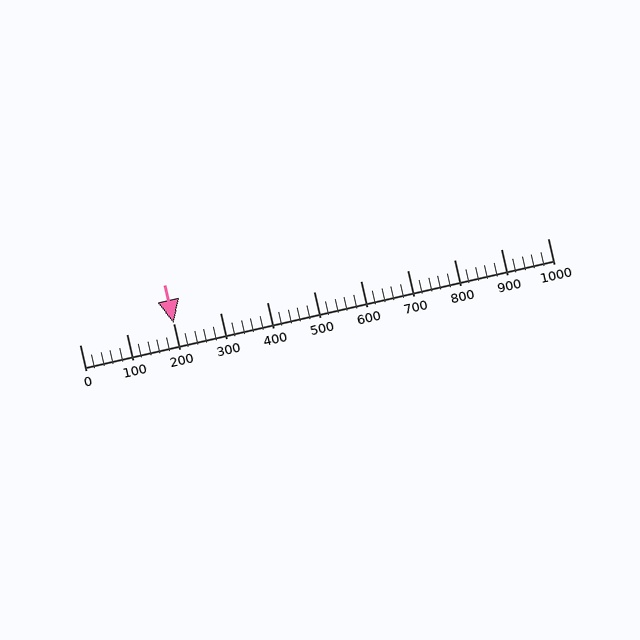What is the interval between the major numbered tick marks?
The major tick marks are spaced 100 units apart.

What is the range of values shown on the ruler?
The ruler shows values from 0 to 1000.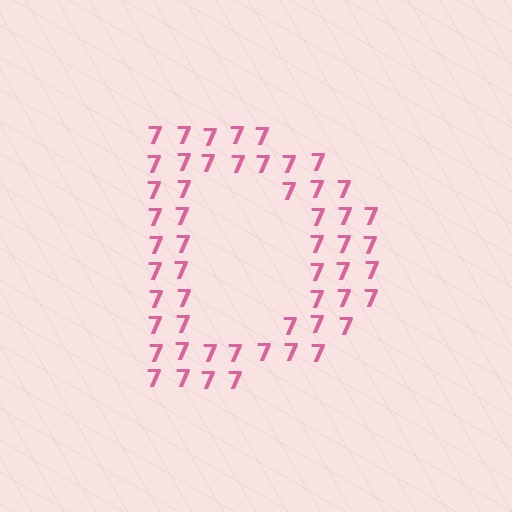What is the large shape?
The large shape is the letter D.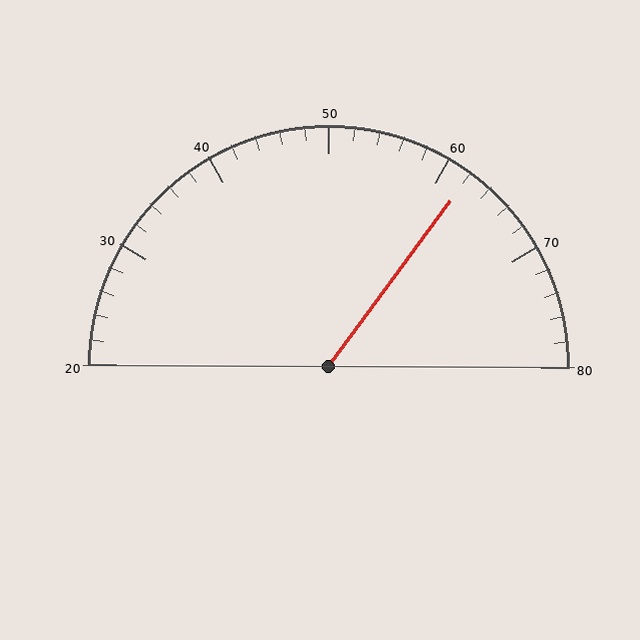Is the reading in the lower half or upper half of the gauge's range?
The reading is in the upper half of the range (20 to 80).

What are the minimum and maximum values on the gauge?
The gauge ranges from 20 to 80.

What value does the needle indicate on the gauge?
The needle indicates approximately 62.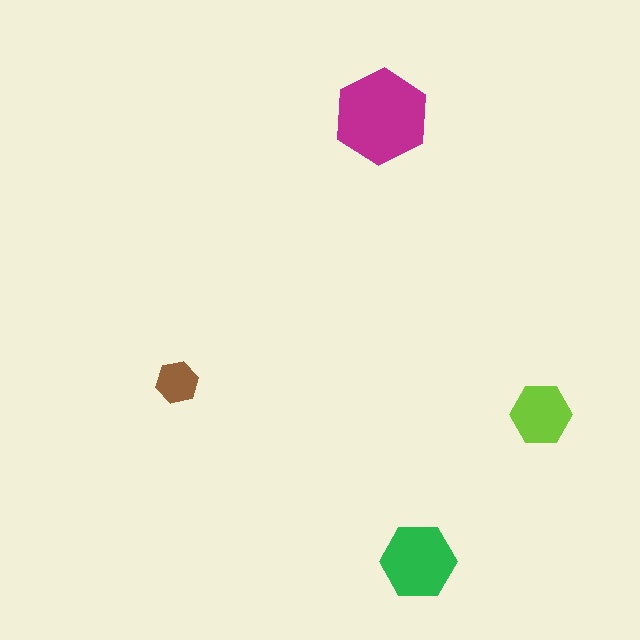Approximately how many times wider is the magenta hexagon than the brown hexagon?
About 2 times wider.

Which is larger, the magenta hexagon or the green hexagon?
The magenta one.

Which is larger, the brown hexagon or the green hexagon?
The green one.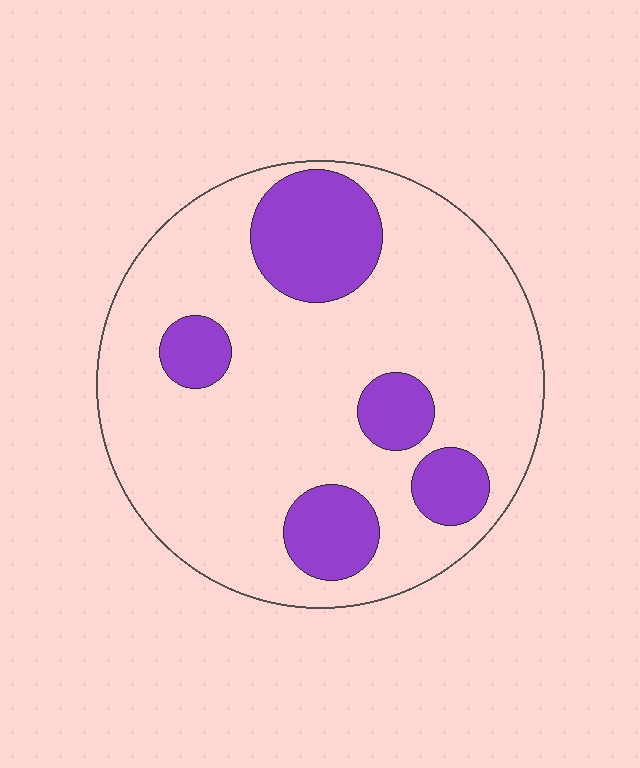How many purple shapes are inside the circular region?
5.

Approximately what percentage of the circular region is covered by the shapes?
Approximately 20%.